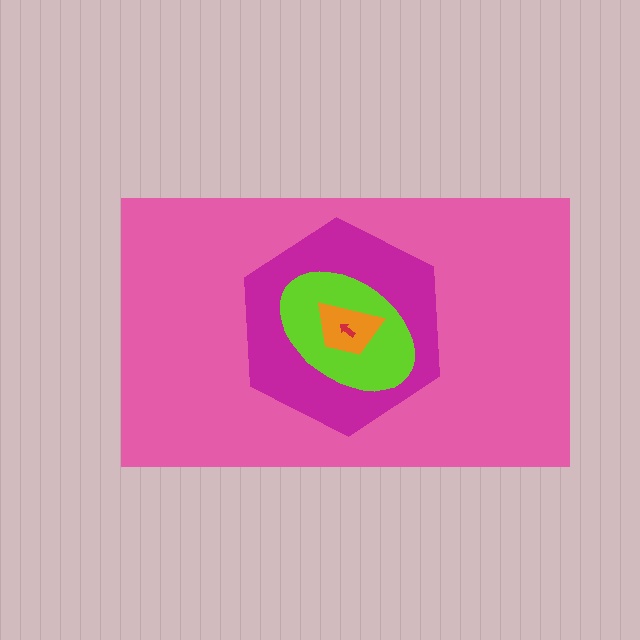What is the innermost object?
The red arrow.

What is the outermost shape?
The pink rectangle.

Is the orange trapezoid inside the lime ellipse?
Yes.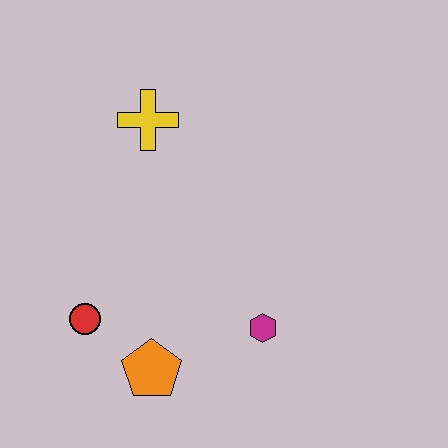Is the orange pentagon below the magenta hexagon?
Yes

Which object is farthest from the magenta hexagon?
The yellow cross is farthest from the magenta hexagon.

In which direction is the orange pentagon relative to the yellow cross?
The orange pentagon is below the yellow cross.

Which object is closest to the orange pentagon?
The red circle is closest to the orange pentagon.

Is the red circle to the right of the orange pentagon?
No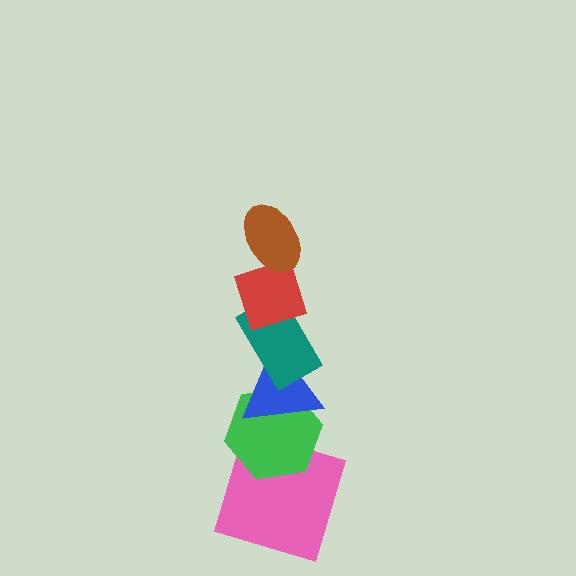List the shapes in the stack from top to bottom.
From top to bottom: the brown ellipse, the red diamond, the teal rectangle, the blue triangle, the green hexagon, the pink square.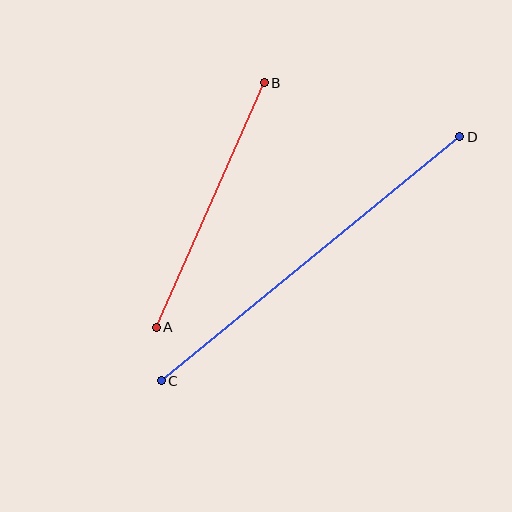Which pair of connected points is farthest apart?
Points C and D are farthest apart.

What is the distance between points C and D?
The distance is approximately 385 pixels.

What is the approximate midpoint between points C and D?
The midpoint is at approximately (310, 259) pixels.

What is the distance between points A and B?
The distance is approximately 267 pixels.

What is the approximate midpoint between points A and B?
The midpoint is at approximately (210, 205) pixels.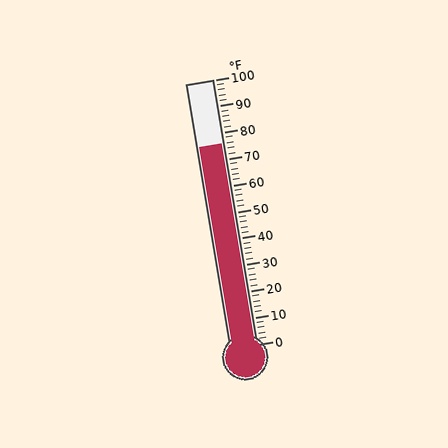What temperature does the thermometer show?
The thermometer shows approximately 76°F.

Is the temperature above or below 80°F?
The temperature is below 80°F.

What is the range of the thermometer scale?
The thermometer scale ranges from 0°F to 100°F.